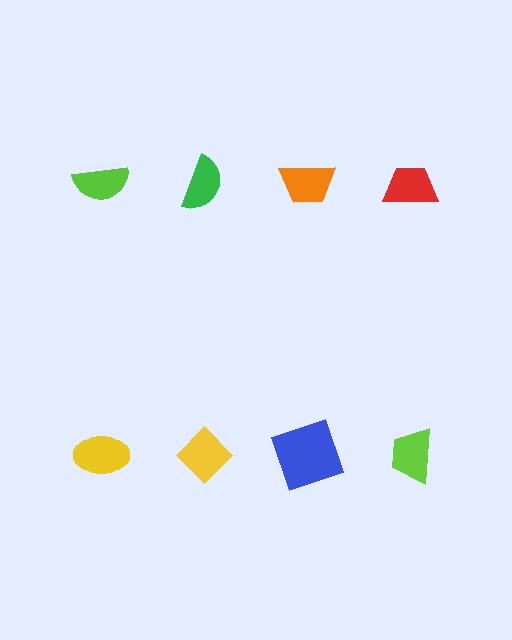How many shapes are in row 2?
4 shapes.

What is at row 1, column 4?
A red trapezoid.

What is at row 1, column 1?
A lime semicircle.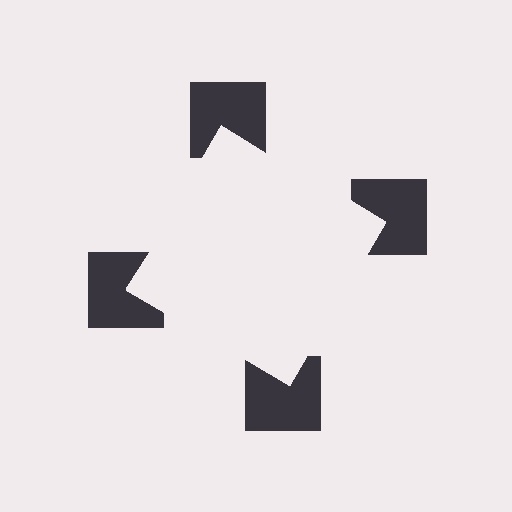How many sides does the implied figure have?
4 sides.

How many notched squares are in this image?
There are 4 — one at each vertex of the illusory square.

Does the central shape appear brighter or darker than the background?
It typically appears slightly brighter than the background, even though no actual brightness change is drawn.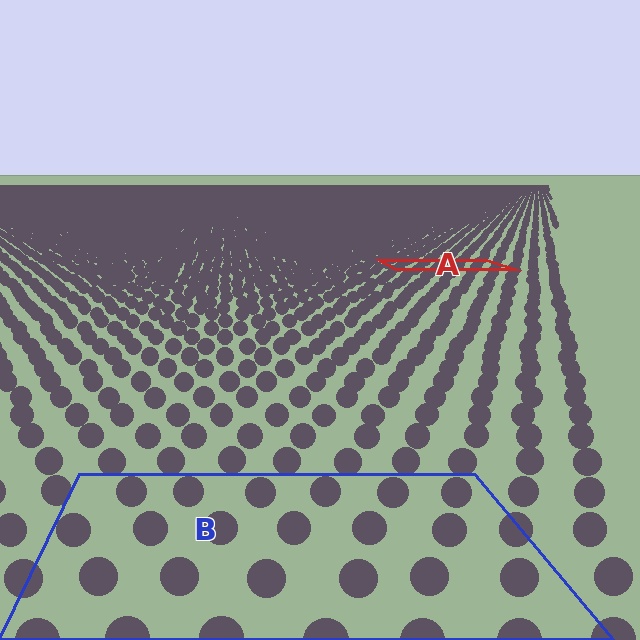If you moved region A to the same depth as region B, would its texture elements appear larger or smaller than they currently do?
They would appear larger. At a closer depth, the same texture elements are projected at a bigger on-screen size.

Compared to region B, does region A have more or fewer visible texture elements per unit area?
Region A has more texture elements per unit area — they are packed more densely because it is farther away.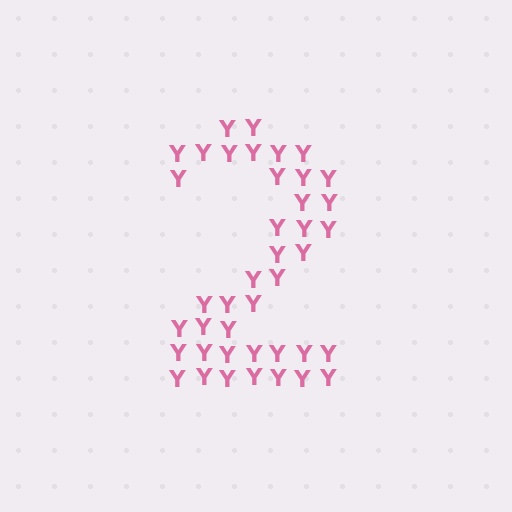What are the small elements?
The small elements are letter Y's.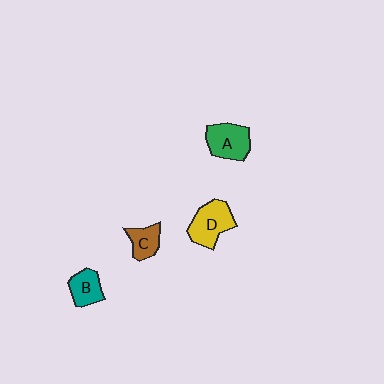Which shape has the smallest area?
Shape C (brown).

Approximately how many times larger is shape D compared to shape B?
Approximately 1.5 times.